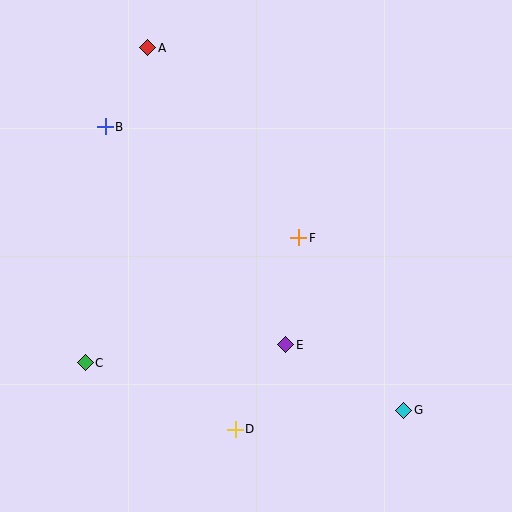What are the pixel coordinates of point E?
Point E is at (286, 345).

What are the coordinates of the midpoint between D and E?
The midpoint between D and E is at (261, 387).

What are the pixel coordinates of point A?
Point A is at (148, 48).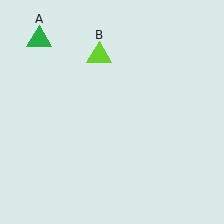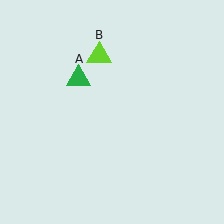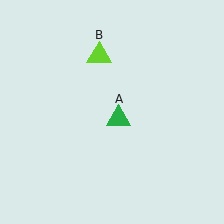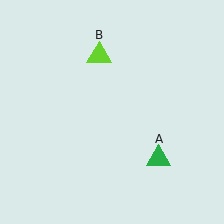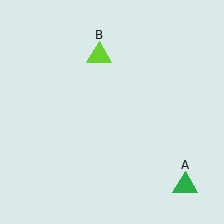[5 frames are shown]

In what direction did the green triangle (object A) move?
The green triangle (object A) moved down and to the right.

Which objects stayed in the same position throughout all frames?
Lime triangle (object B) remained stationary.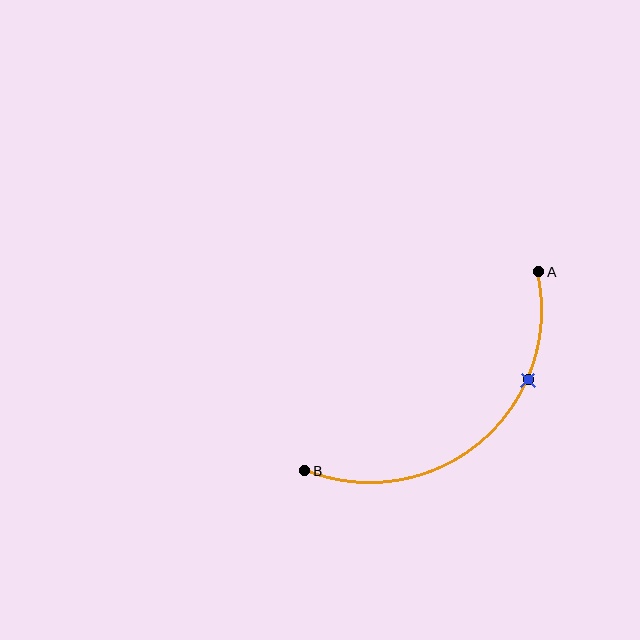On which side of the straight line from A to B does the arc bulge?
The arc bulges below and to the right of the straight line connecting A and B.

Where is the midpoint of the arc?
The arc midpoint is the point on the curve farthest from the straight line joining A and B. It sits below and to the right of that line.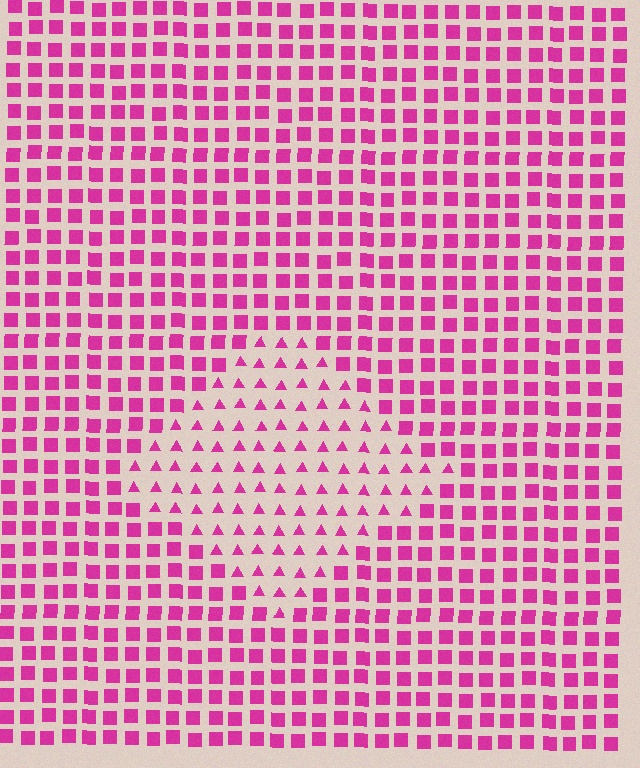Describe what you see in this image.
The image is filled with small magenta elements arranged in a uniform grid. A diamond-shaped region contains triangles, while the surrounding area contains squares. The boundary is defined purely by the change in element shape.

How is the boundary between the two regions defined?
The boundary is defined by a change in element shape: triangles inside vs. squares outside. All elements share the same color and spacing.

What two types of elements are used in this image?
The image uses triangles inside the diamond region and squares outside it.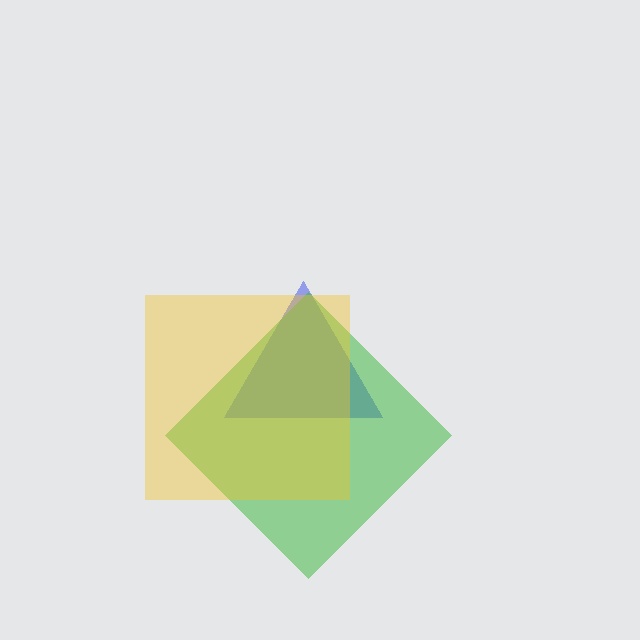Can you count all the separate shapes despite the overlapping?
Yes, there are 3 separate shapes.